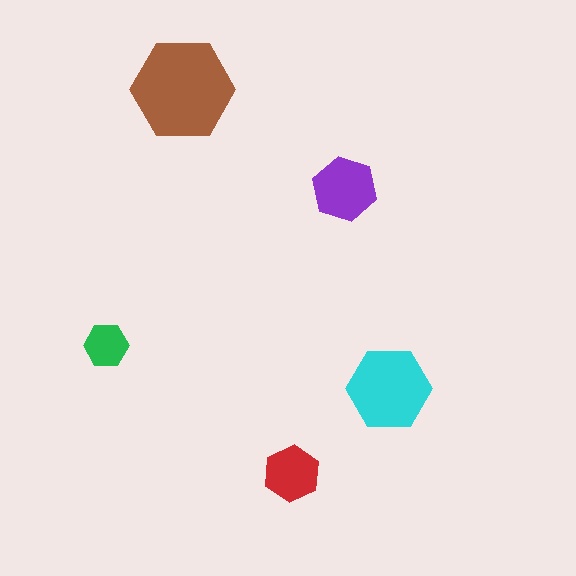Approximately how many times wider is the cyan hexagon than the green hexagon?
About 2 times wider.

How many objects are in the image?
There are 5 objects in the image.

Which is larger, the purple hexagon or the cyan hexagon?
The cyan one.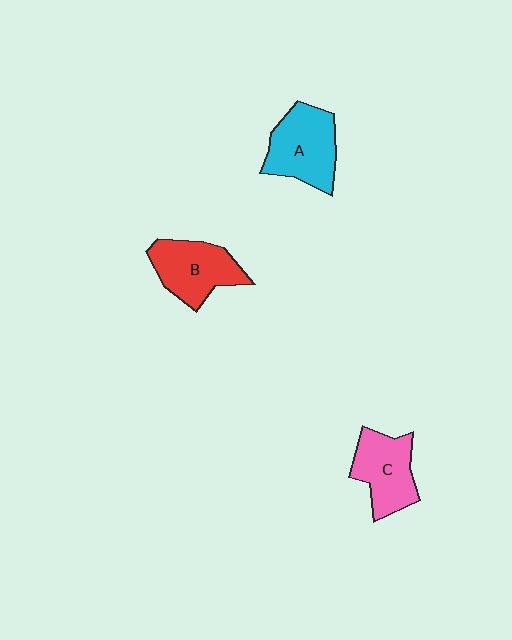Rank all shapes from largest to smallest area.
From largest to smallest: A (cyan), B (red), C (pink).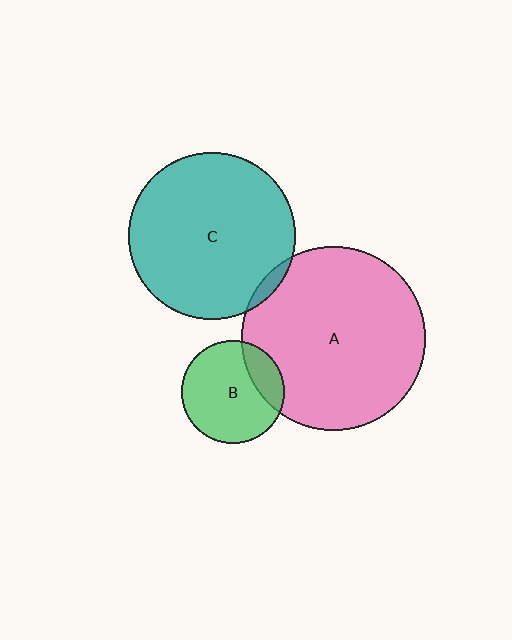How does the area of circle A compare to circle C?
Approximately 1.2 times.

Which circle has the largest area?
Circle A (pink).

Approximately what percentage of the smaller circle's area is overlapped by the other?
Approximately 20%.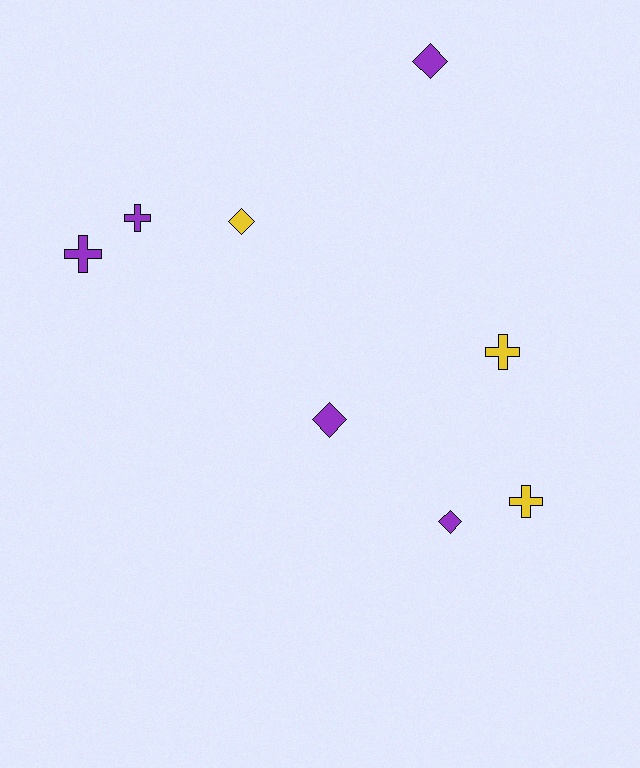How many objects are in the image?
There are 8 objects.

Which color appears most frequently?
Purple, with 5 objects.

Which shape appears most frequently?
Cross, with 4 objects.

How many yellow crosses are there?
There are 2 yellow crosses.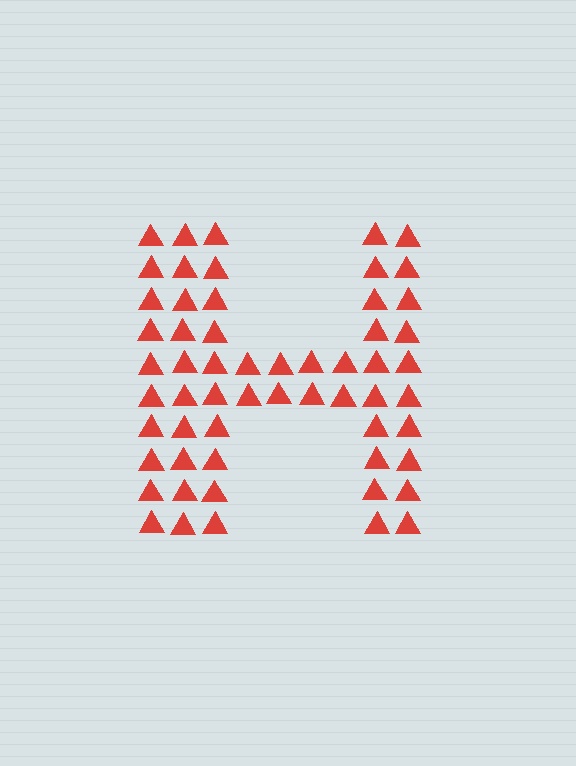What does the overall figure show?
The overall figure shows the letter H.